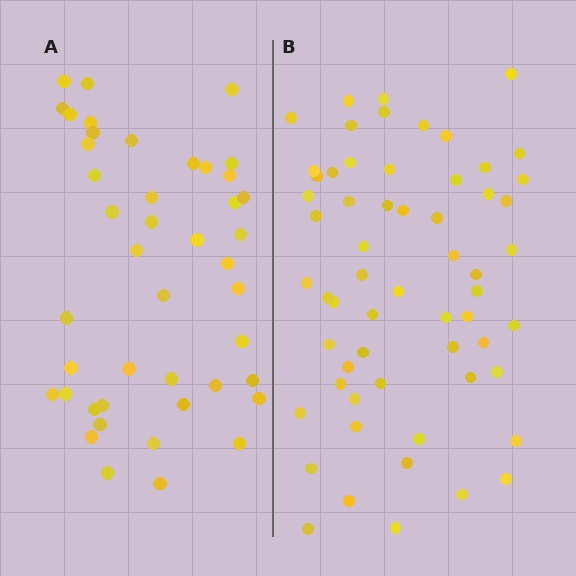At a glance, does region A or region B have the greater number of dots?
Region B (the right region) has more dots.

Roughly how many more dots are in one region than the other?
Region B has approximately 15 more dots than region A.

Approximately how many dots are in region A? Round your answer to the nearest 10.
About 40 dots. (The exact count is 44, which rounds to 40.)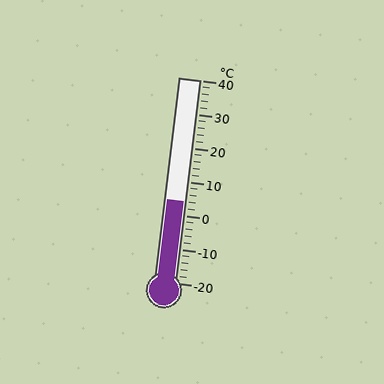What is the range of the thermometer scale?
The thermometer scale ranges from -20°C to 40°C.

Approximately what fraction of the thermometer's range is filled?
The thermometer is filled to approximately 40% of its range.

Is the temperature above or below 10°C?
The temperature is below 10°C.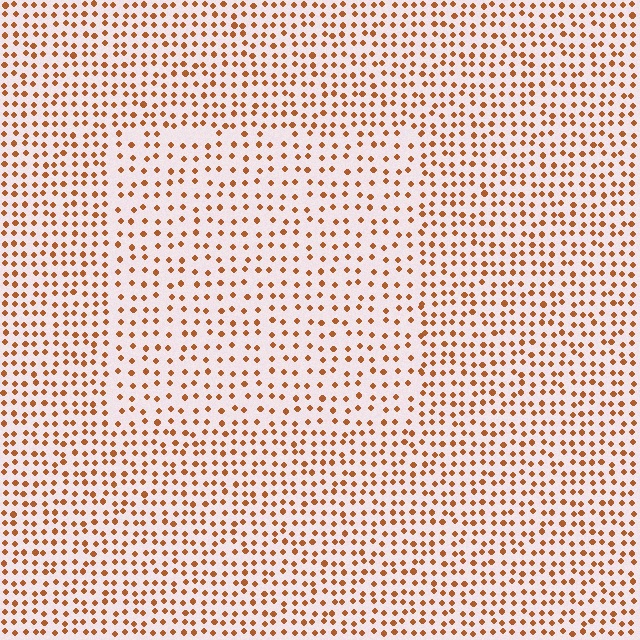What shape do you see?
I see a rectangle.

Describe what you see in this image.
The image contains small brown elements arranged at two different densities. A rectangle-shaped region is visible where the elements are less densely packed than the surrounding area.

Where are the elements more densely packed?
The elements are more densely packed outside the rectangle boundary.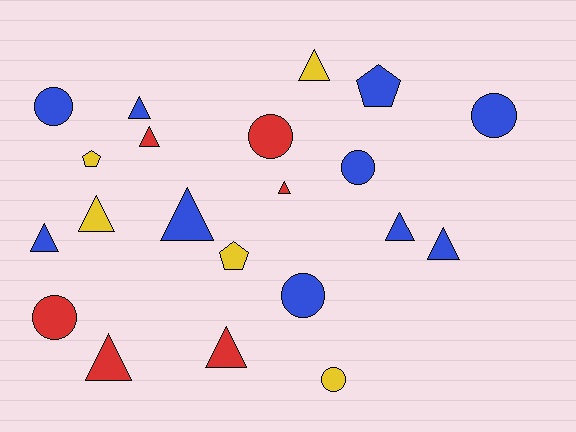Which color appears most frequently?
Blue, with 10 objects.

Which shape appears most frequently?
Triangle, with 11 objects.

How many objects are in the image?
There are 21 objects.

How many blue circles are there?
There are 4 blue circles.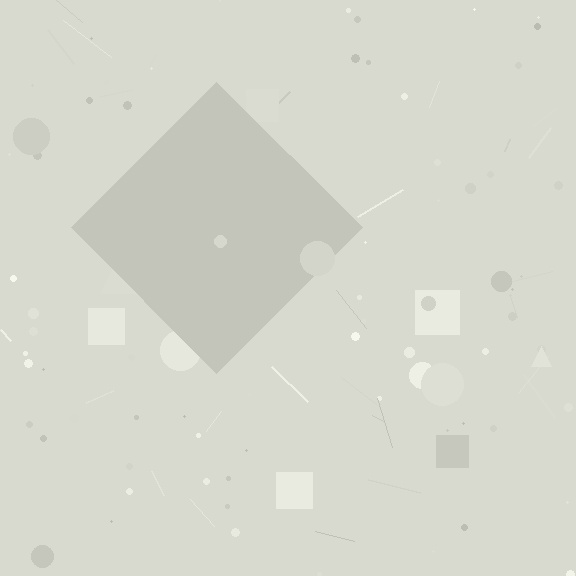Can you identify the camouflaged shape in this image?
The camouflaged shape is a diamond.